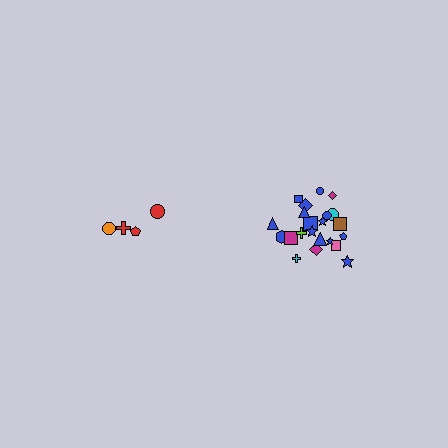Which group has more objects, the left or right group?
The right group.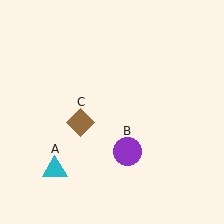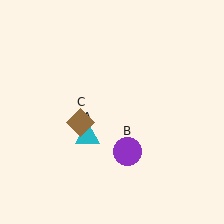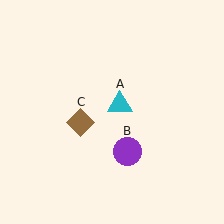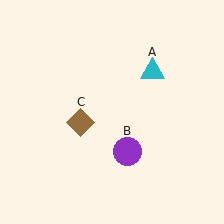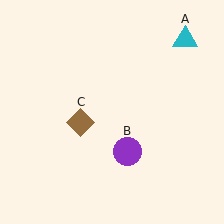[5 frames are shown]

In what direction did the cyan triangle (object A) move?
The cyan triangle (object A) moved up and to the right.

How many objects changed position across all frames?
1 object changed position: cyan triangle (object A).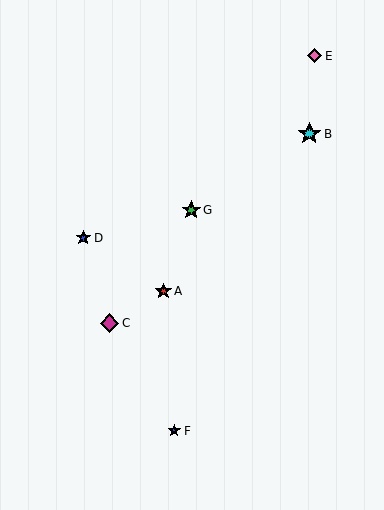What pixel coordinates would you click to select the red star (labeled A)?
Click at (163, 291) to select the red star A.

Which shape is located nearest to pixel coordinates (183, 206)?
The green star (labeled G) at (191, 210) is nearest to that location.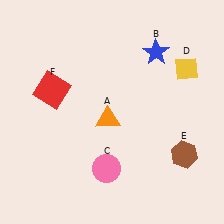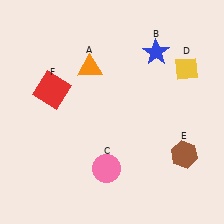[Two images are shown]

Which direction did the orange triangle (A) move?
The orange triangle (A) moved up.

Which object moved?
The orange triangle (A) moved up.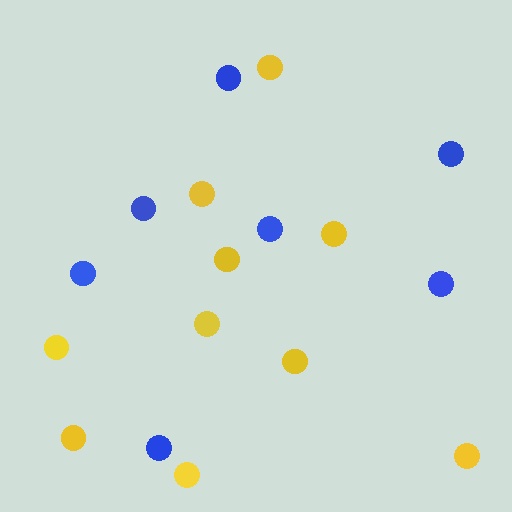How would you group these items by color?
There are 2 groups: one group of blue circles (7) and one group of yellow circles (10).